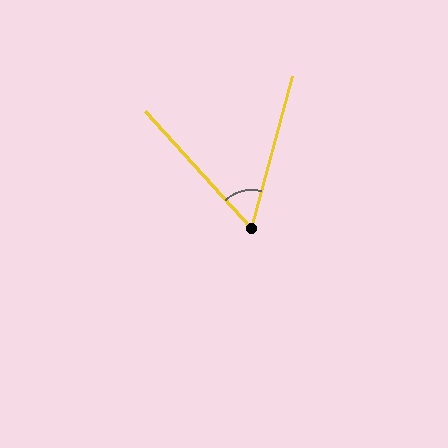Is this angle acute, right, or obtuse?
It is acute.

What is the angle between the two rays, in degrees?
Approximately 57 degrees.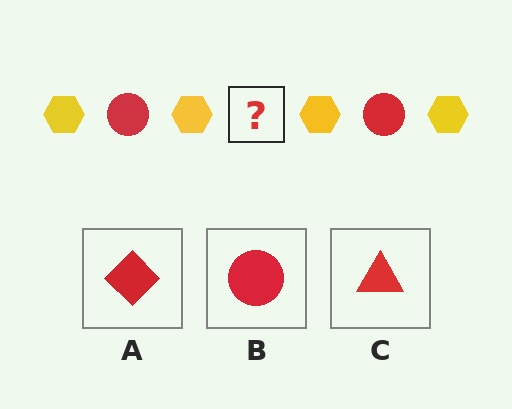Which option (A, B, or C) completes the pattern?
B.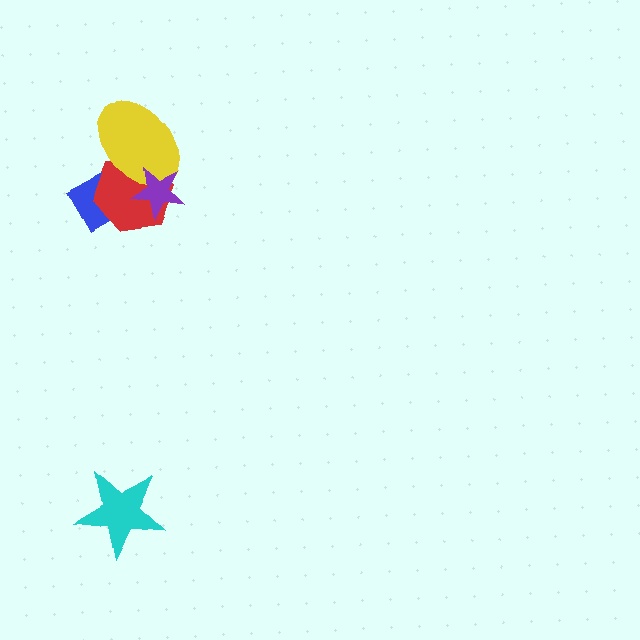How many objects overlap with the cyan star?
0 objects overlap with the cyan star.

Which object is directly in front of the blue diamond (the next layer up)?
The red hexagon is directly in front of the blue diamond.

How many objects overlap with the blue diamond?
2 objects overlap with the blue diamond.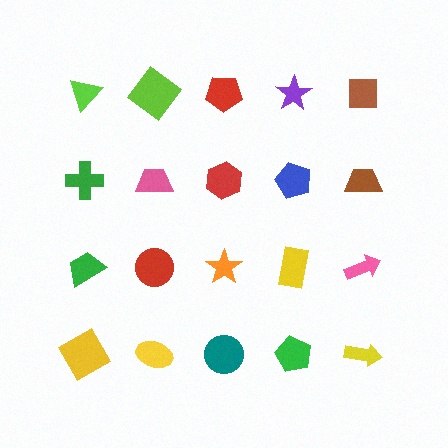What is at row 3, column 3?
An orange star.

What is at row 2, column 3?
A red hexagon.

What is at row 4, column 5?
A yellow arrow.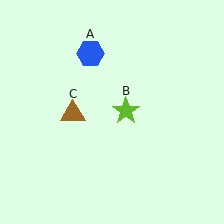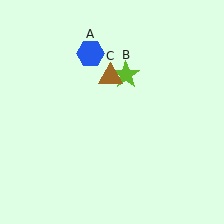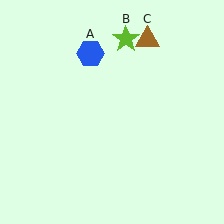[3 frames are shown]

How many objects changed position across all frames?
2 objects changed position: lime star (object B), brown triangle (object C).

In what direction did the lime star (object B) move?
The lime star (object B) moved up.